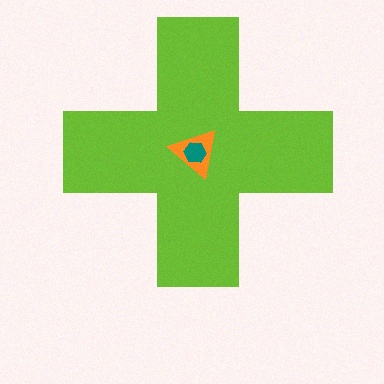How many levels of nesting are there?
3.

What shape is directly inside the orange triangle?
The teal hexagon.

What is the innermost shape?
The teal hexagon.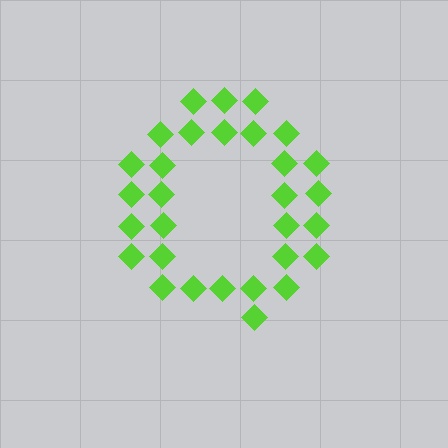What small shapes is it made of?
It is made of small diamonds.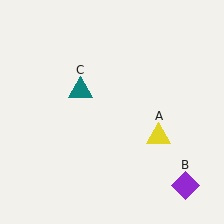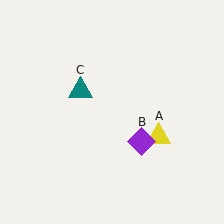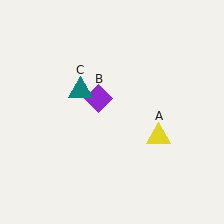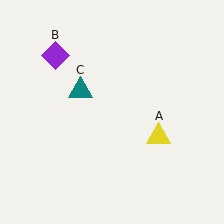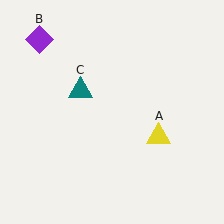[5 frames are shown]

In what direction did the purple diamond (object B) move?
The purple diamond (object B) moved up and to the left.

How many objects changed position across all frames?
1 object changed position: purple diamond (object B).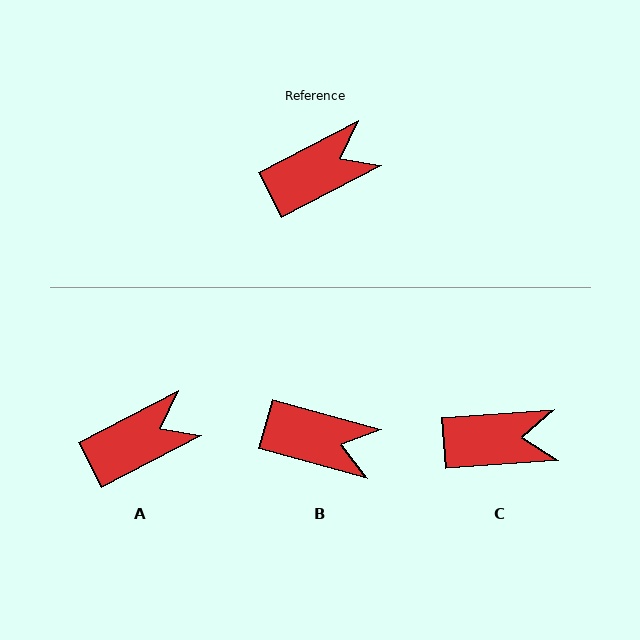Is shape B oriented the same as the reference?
No, it is off by about 43 degrees.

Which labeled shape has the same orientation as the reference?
A.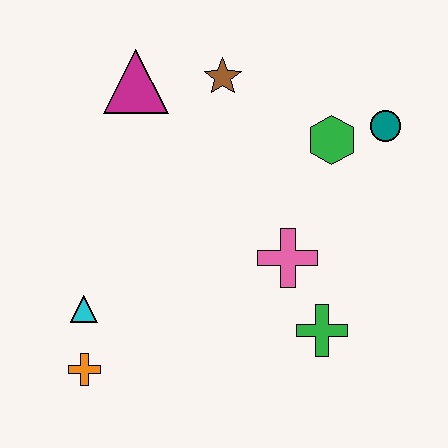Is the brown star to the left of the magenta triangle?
No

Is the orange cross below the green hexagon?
Yes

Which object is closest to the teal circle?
The green hexagon is closest to the teal circle.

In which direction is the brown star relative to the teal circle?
The brown star is to the left of the teal circle.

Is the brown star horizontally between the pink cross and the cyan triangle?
Yes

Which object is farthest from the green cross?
The magenta triangle is farthest from the green cross.